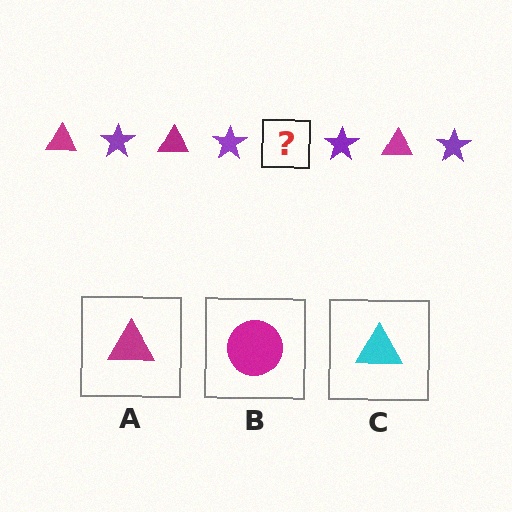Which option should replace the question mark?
Option A.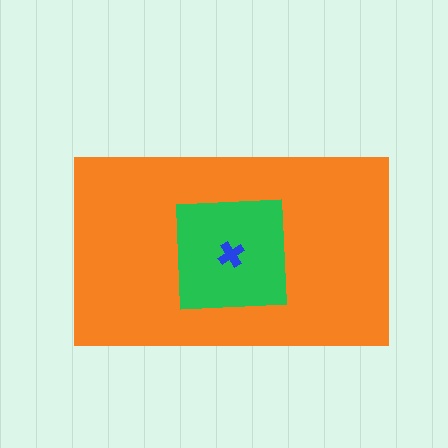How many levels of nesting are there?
3.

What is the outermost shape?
The orange rectangle.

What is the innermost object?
The blue cross.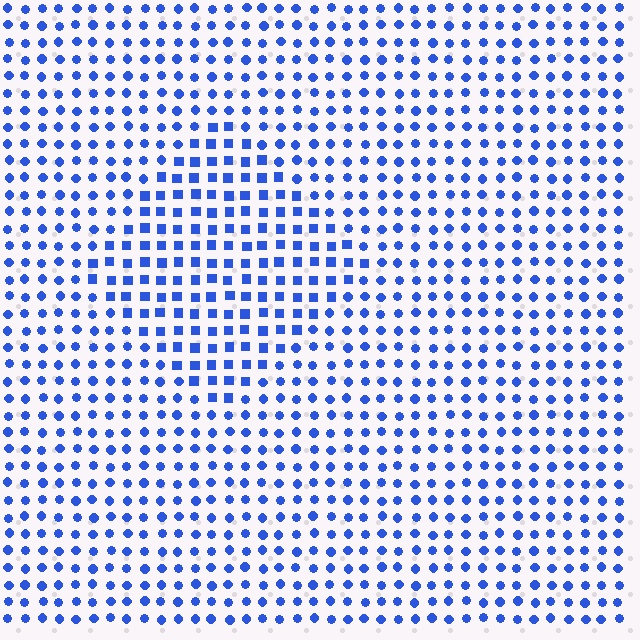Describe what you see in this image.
The image is filled with small blue elements arranged in a uniform grid. A diamond-shaped region contains squares, while the surrounding area contains circles. The boundary is defined purely by the change in element shape.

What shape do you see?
I see a diamond.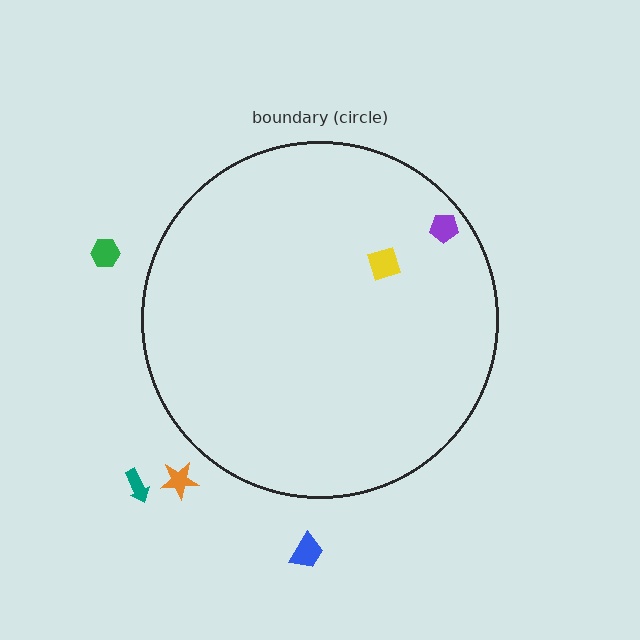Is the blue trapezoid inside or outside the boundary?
Outside.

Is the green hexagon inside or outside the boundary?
Outside.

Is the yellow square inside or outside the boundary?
Inside.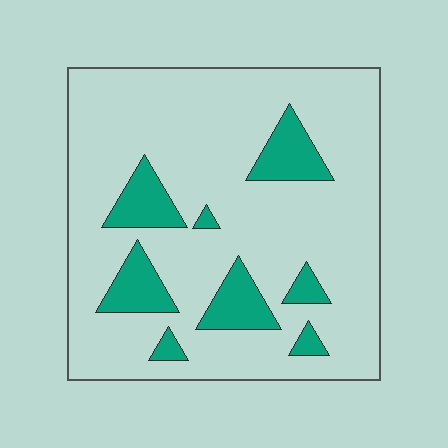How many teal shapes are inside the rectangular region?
8.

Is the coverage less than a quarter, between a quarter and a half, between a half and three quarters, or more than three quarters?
Less than a quarter.